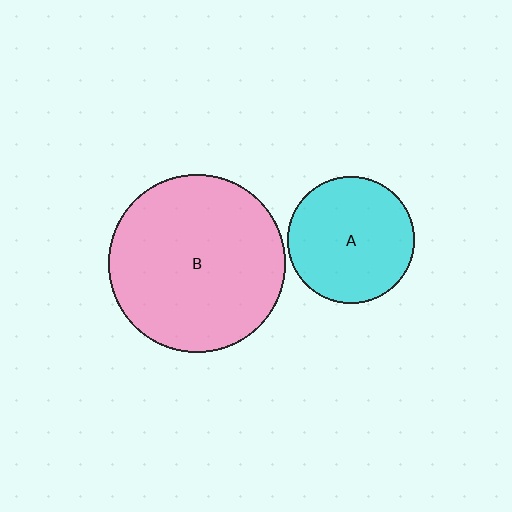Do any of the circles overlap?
No, none of the circles overlap.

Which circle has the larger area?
Circle B (pink).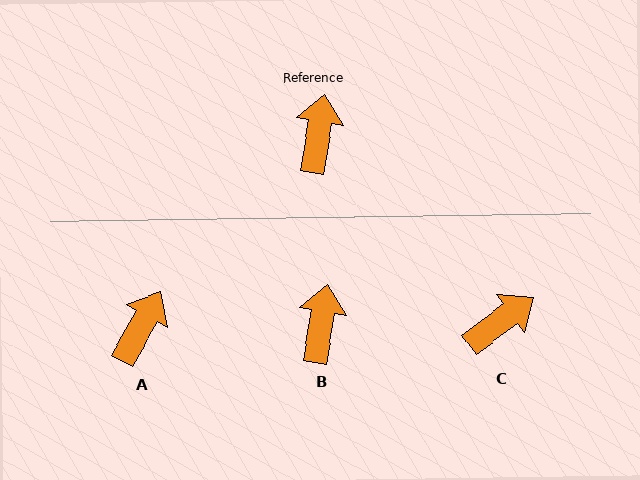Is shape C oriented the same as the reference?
No, it is off by about 44 degrees.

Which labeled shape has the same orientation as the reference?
B.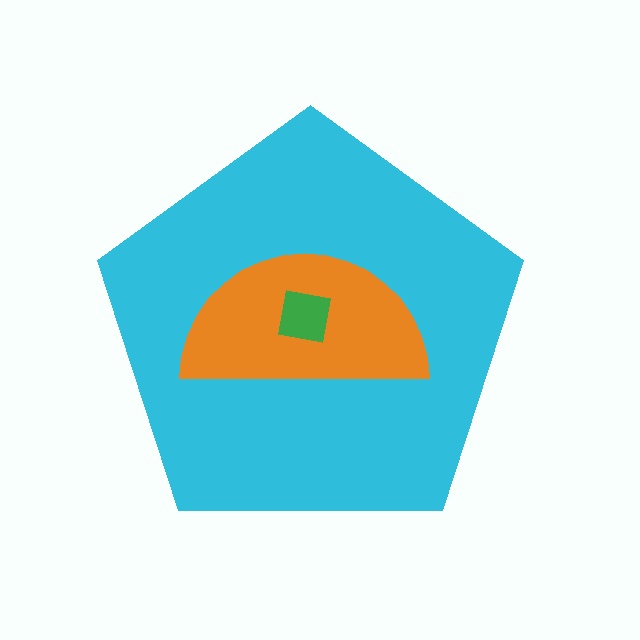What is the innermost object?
The green square.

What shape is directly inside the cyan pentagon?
The orange semicircle.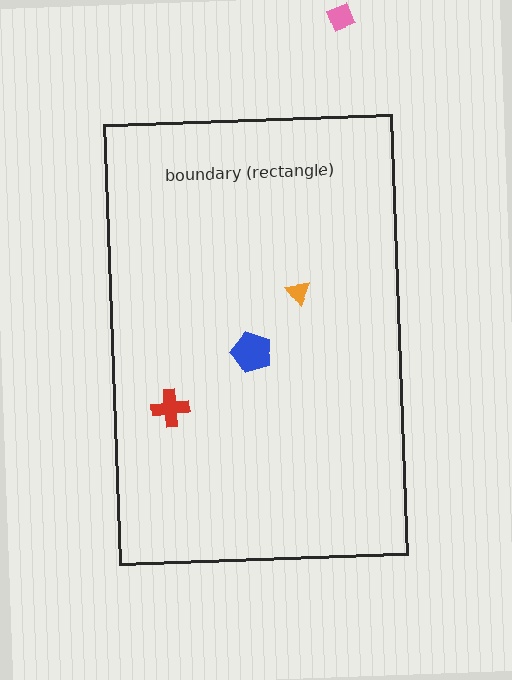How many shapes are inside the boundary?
3 inside, 1 outside.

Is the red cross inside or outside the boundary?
Inside.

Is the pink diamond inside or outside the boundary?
Outside.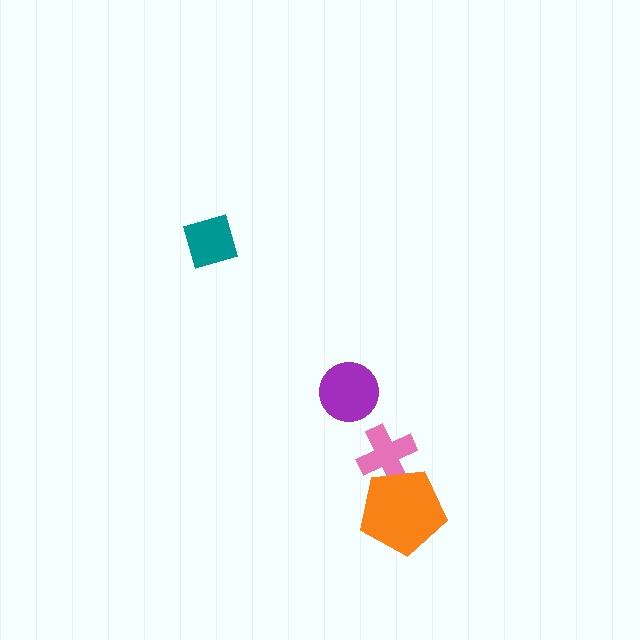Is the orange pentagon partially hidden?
No, no other shape covers it.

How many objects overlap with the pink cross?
1 object overlaps with the pink cross.